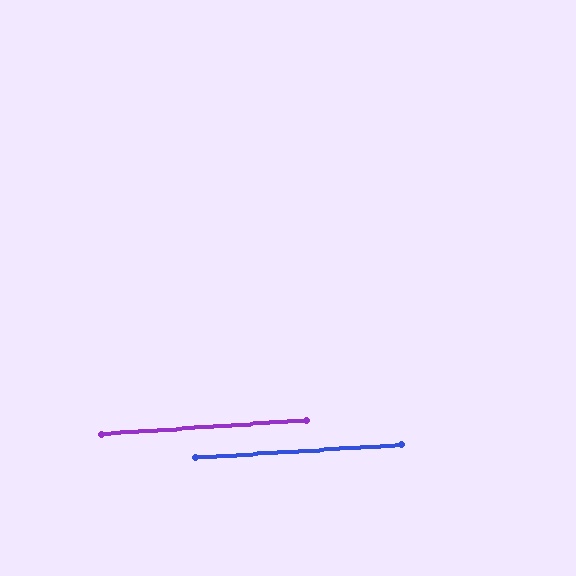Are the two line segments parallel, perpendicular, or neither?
Parallel — their directions differ by only 0.2°.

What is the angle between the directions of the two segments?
Approximately 0 degrees.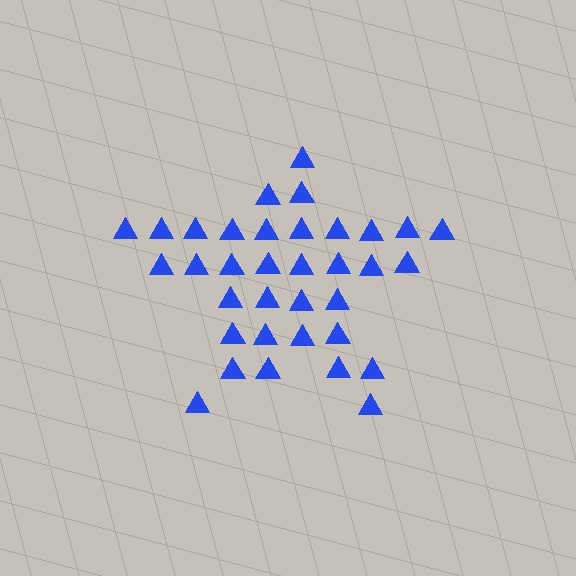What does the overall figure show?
The overall figure shows a star.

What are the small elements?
The small elements are triangles.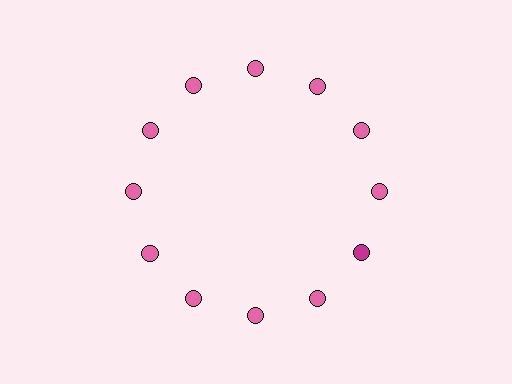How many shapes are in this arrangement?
There are 12 shapes arranged in a ring pattern.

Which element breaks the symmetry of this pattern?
The magenta circle at roughly the 4 o'clock position breaks the symmetry. All other shapes are pink circles.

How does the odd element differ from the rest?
It has a different color: magenta instead of pink.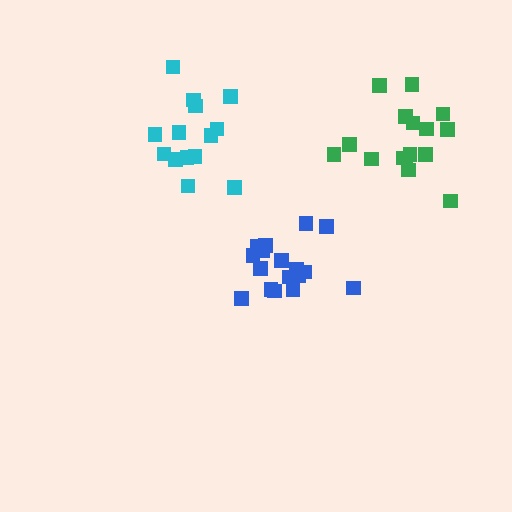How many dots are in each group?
Group 1: 16 dots, Group 2: 14 dots, Group 3: 17 dots (47 total).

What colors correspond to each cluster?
The clusters are colored: green, cyan, blue.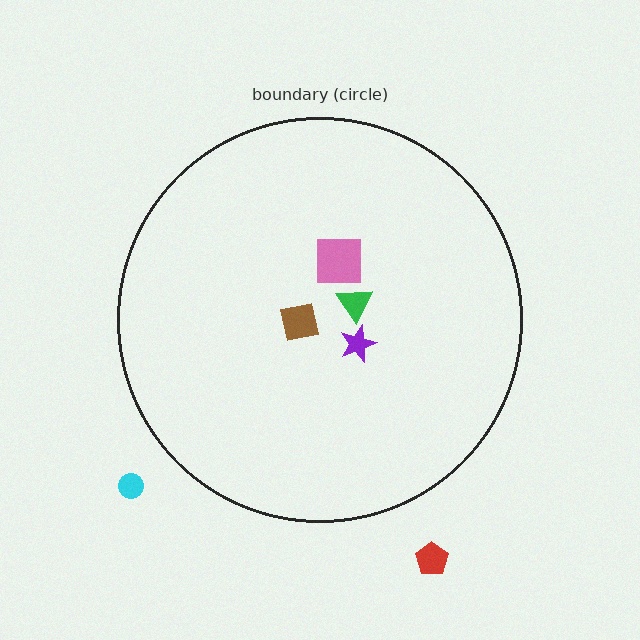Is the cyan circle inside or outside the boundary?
Outside.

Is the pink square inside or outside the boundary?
Inside.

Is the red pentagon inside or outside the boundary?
Outside.